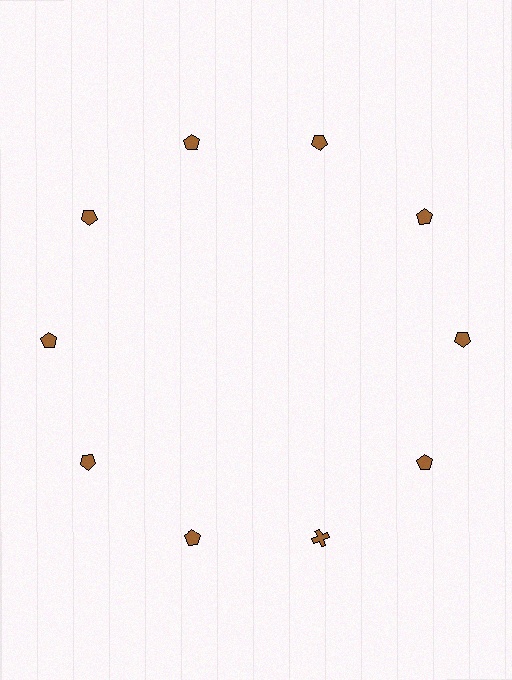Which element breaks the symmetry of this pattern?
The brown cross at roughly the 5 o'clock position breaks the symmetry. All other shapes are brown pentagons.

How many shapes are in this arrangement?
There are 10 shapes arranged in a ring pattern.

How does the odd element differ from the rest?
It has a different shape: cross instead of pentagon.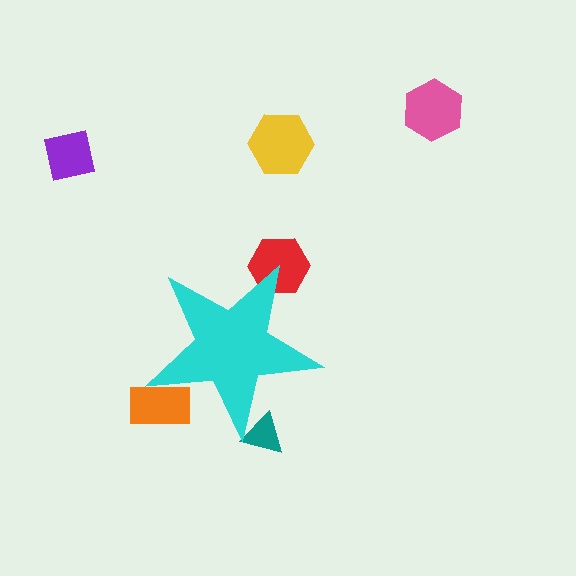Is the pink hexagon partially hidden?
No, the pink hexagon is fully visible.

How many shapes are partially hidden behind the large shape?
3 shapes are partially hidden.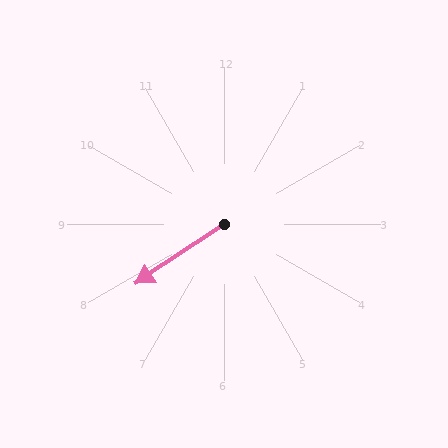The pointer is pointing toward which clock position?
Roughly 8 o'clock.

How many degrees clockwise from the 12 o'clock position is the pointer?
Approximately 236 degrees.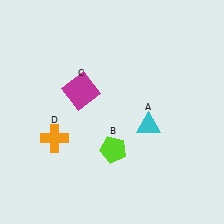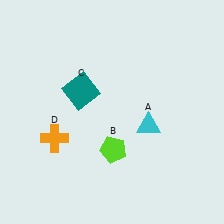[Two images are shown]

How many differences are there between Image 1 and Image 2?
There is 1 difference between the two images.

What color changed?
The square (C) changed from magenta in Image 1 to teal in Image 2.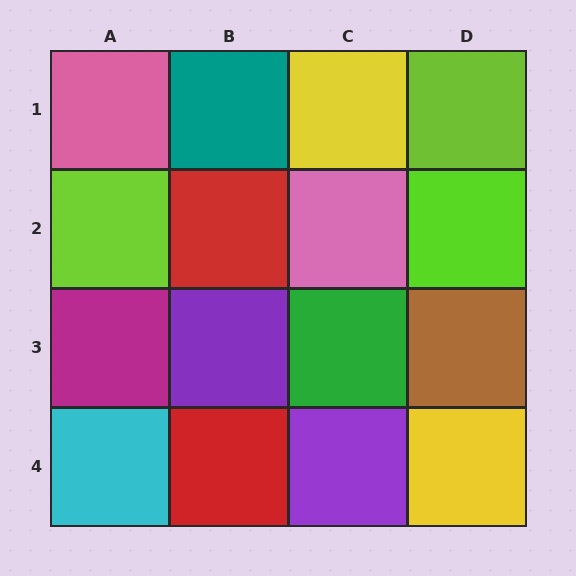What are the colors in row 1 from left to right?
Pink, teal, yellow, lime.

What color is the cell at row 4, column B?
Red.